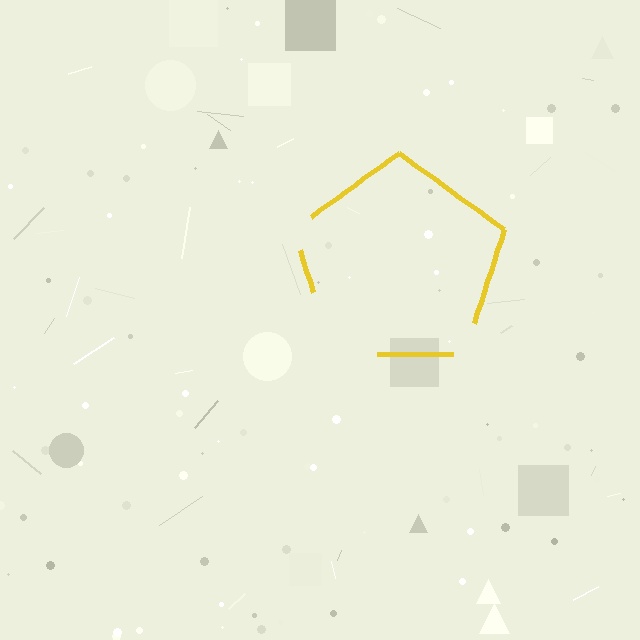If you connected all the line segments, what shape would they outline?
They would outline a pentagon.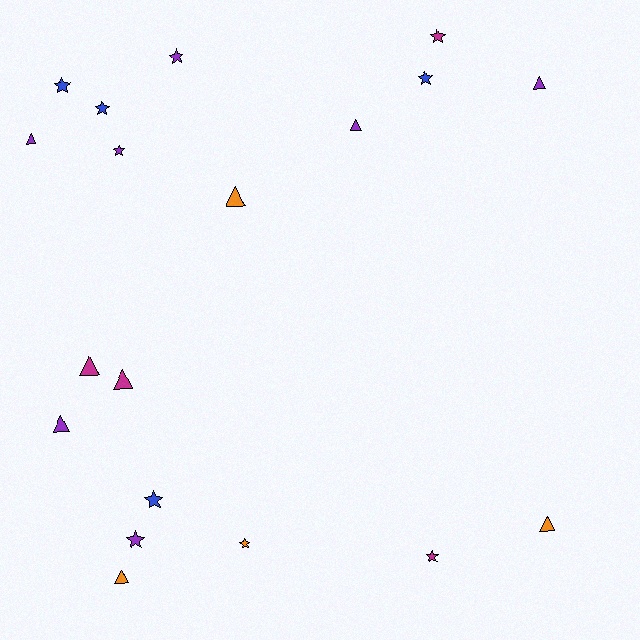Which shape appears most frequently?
Star, with 10 objects.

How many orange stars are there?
There is 1 orange star.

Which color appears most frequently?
Purple, with 7 objects.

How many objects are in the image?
There are 19 objects.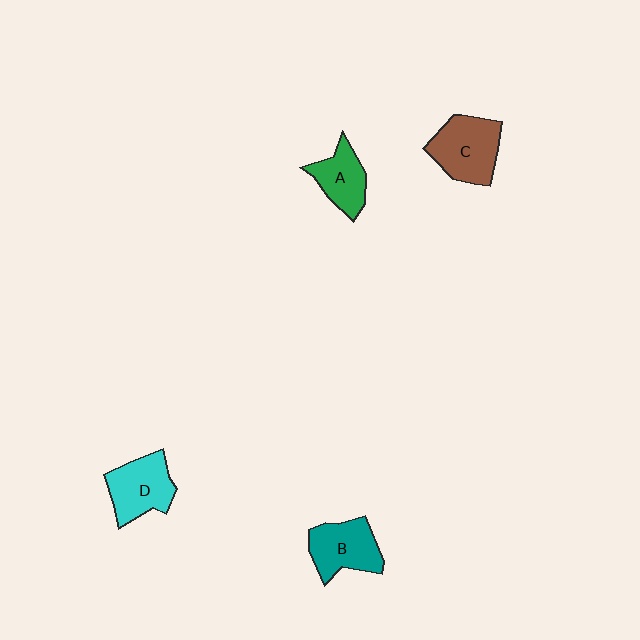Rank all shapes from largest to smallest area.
From largest to smallest: C (brown), D (cyan), B (teal), A (green).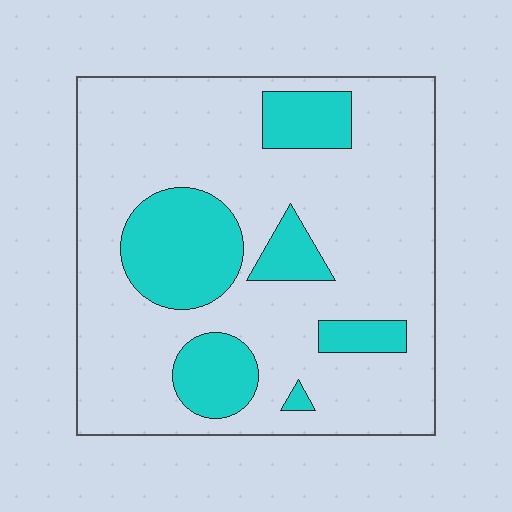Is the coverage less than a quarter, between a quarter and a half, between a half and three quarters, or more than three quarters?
Less than a quarter.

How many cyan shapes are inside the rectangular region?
6.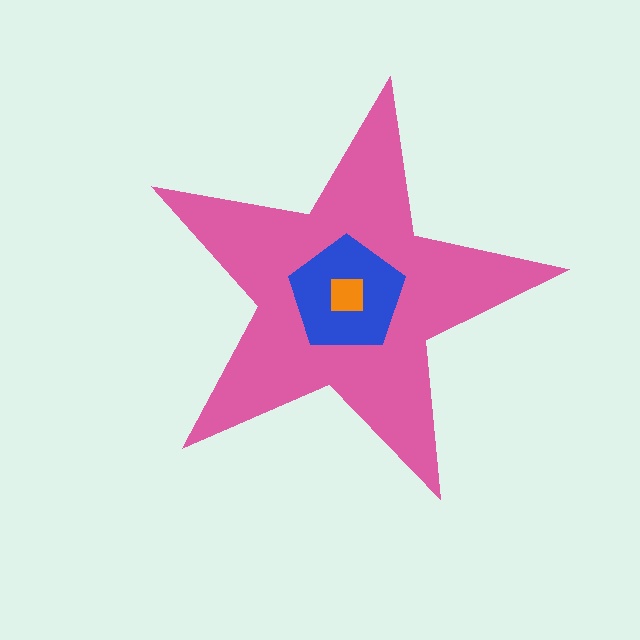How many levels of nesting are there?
3.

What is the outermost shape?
The pink star.